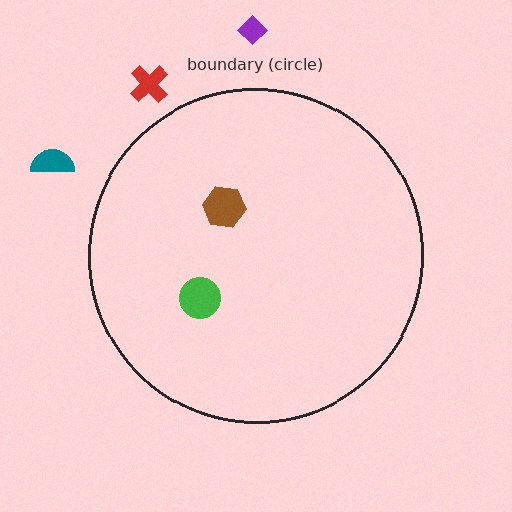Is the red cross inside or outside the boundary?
Outside.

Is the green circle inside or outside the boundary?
Inside.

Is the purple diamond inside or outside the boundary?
Outside.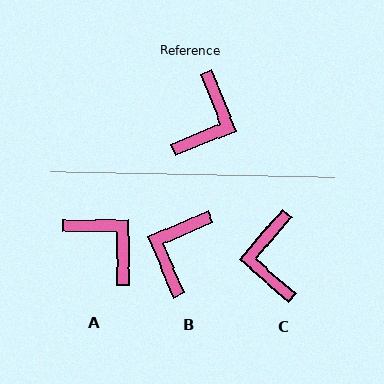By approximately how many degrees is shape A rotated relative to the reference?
Approximately 69 degrees counter-clockwise.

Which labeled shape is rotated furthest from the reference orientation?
B, about 178 degrees away.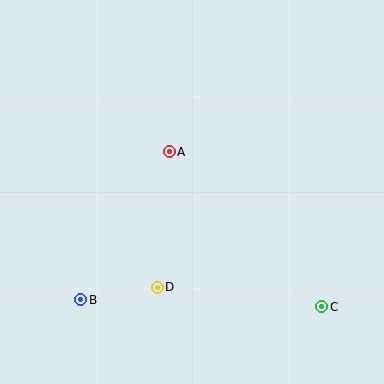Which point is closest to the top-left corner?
Point A is closest to the top-left corner.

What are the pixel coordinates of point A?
Point A is at (169, 152).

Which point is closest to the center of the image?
Point A at (169, 152) is closest to the center.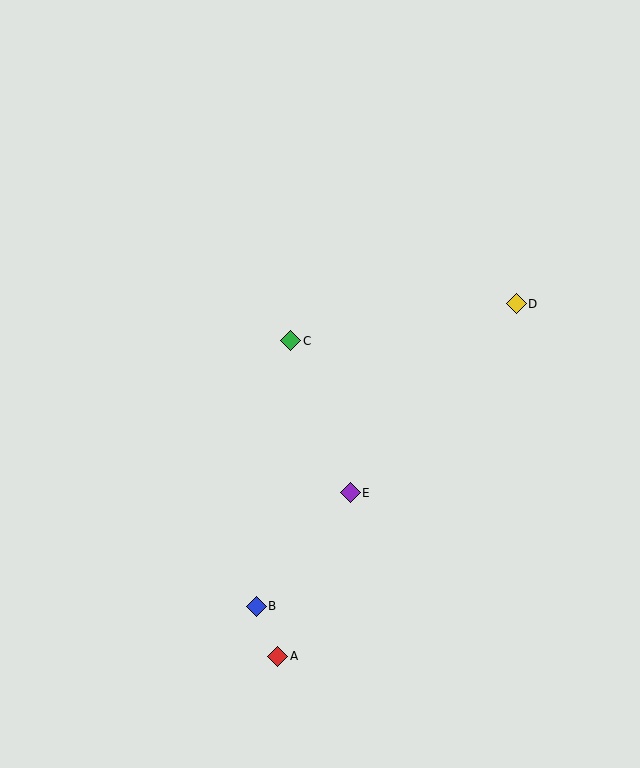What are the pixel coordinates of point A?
Point A is at (278, 656).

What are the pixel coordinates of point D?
Point D is at (516, 304).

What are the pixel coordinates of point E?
Point E is at (350, 493).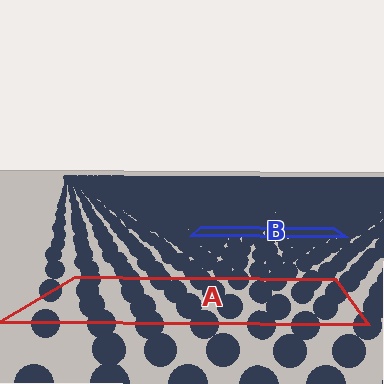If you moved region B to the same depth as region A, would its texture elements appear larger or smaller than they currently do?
They would appear larger. At a closer depth, the same texture elements are projected at a bigger on-screen size.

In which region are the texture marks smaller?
The texture marks are smaller in region B, because it is farther away.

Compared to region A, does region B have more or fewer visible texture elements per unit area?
Region B has more texture elements per unit area — they are packed more densely because it is farther away.